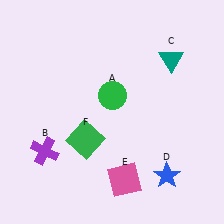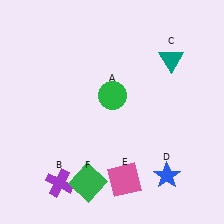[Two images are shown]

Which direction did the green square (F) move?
The green square (F) moved down.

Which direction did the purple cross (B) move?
The purple cross (B) moved down.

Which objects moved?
The objects that moved are: the purple cross (B), the green square (F).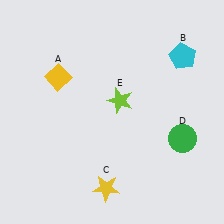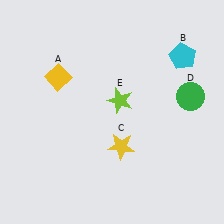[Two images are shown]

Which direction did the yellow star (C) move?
The yellow star (C) moved up.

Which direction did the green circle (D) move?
The green circle (D) moved up.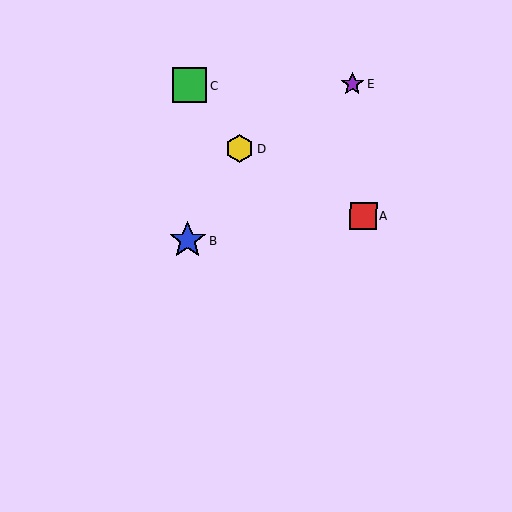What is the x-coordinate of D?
Object D is at x≈240.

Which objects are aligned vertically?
Objects B, C are aligned vertically.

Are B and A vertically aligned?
No, B is at x≈188 and A is at x≈363.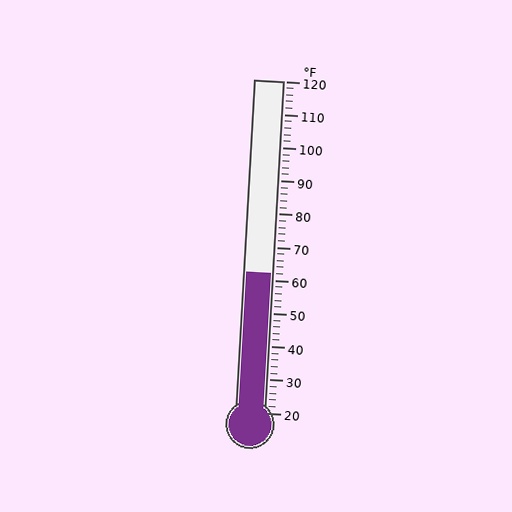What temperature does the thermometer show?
The thermometer shows approximately 62°F.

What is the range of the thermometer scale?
The thermometer scale ranges from 20°F to 120°F.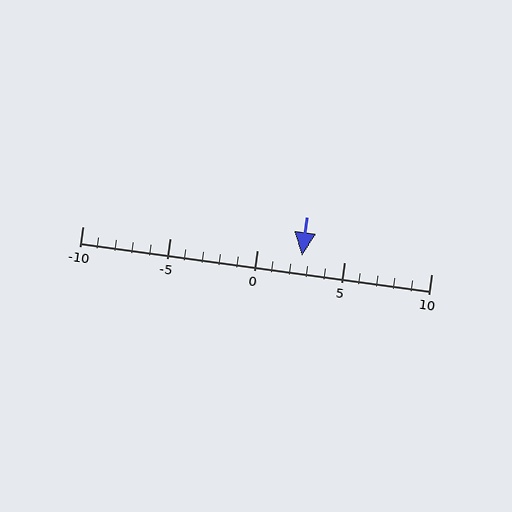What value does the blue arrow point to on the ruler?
The blue arrow points to approximately 3.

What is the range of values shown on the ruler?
The ruler shows values from -10 to 10.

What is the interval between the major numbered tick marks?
The major tick marks are spaced 5 units apart.